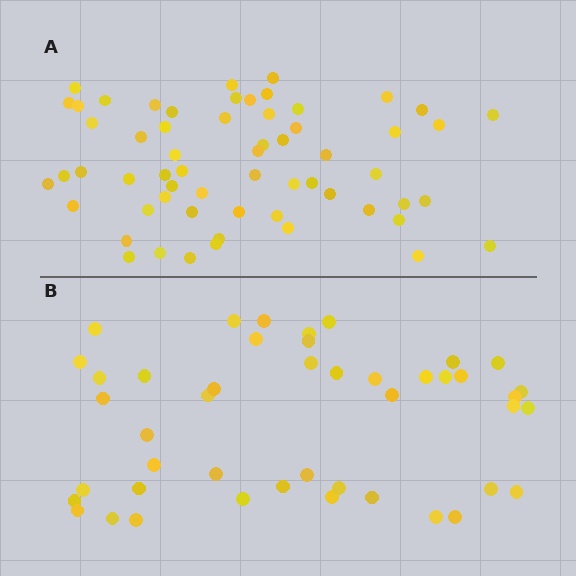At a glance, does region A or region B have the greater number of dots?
Region A (the top region) has more dots.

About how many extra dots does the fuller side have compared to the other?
Region A has approximately 15 more dots than region B.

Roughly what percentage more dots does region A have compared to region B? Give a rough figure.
About 35% more.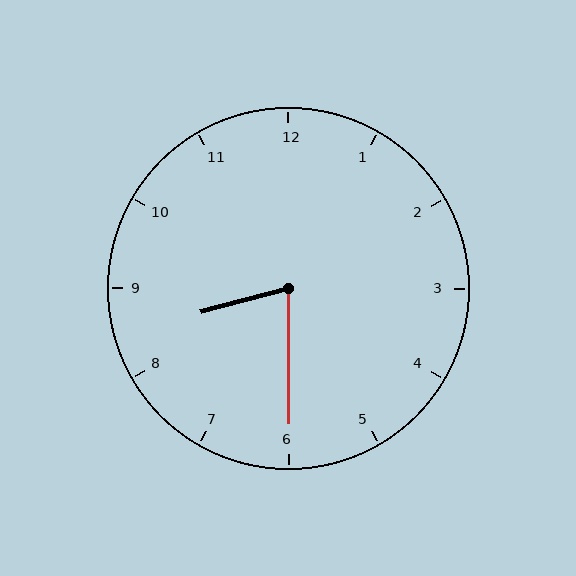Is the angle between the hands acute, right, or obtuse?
It is acute.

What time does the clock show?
8:30.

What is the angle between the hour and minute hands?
Approximately 75 degrees.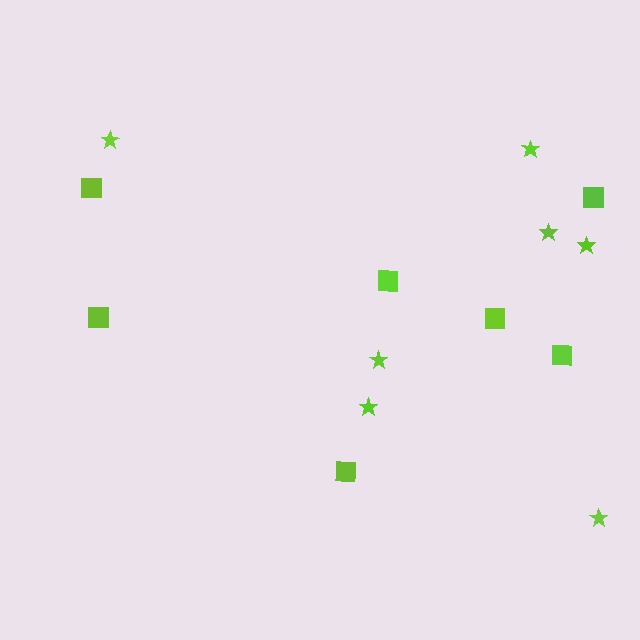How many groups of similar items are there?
There are 2 groups: one group of stars (7) and one group of squares (7).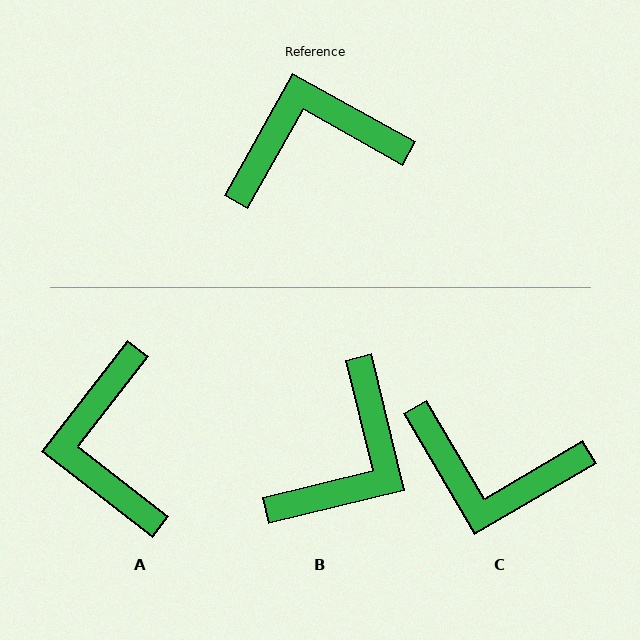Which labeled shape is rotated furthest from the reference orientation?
C, about 150 degrees away.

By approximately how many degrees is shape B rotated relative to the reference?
Approximately 137 degrees clockwise.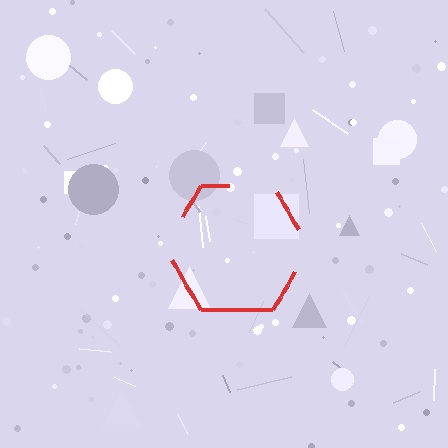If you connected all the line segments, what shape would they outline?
They would outline a hexagon.